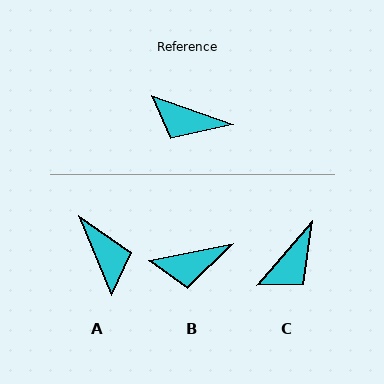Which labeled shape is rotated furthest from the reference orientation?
A, about 132 degrees away.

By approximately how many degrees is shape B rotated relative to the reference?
Approximately 31 degrees counter-clockwise.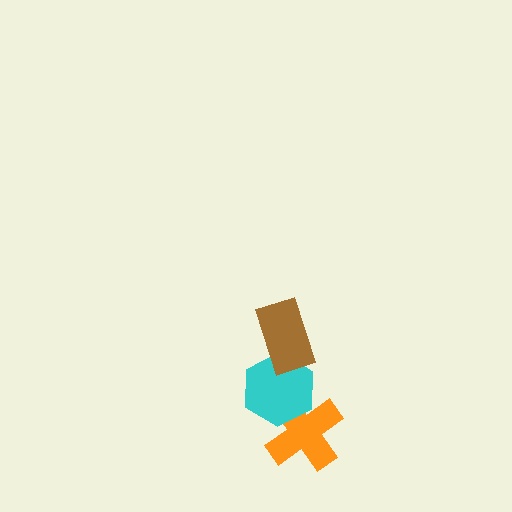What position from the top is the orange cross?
The orange cross is 3rd from the top.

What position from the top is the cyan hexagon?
The cyan hexagon is 2nd from the top.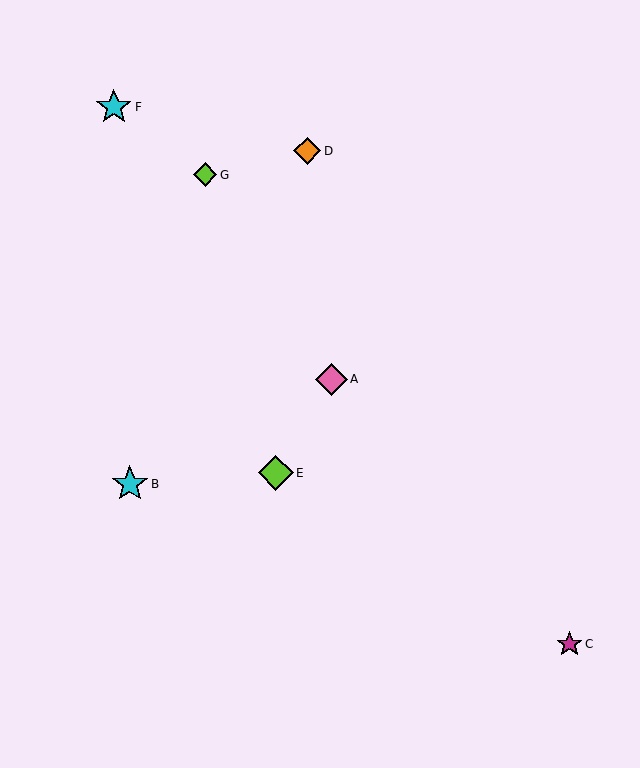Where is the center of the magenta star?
The center of the magenta star is at (569, 644).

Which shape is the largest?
The cyan star (labeled B) is the largest.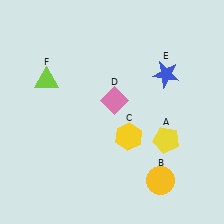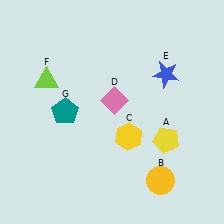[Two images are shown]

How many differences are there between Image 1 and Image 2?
There is 1 difference between the two images.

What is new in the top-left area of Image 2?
A teal pentagon (G) was added in the top-left area of Image 2.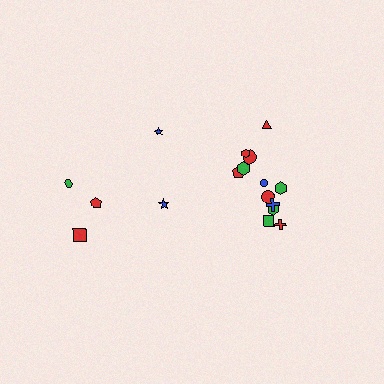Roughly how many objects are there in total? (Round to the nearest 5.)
Roughly 15 objects in total.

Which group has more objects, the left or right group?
The right group.